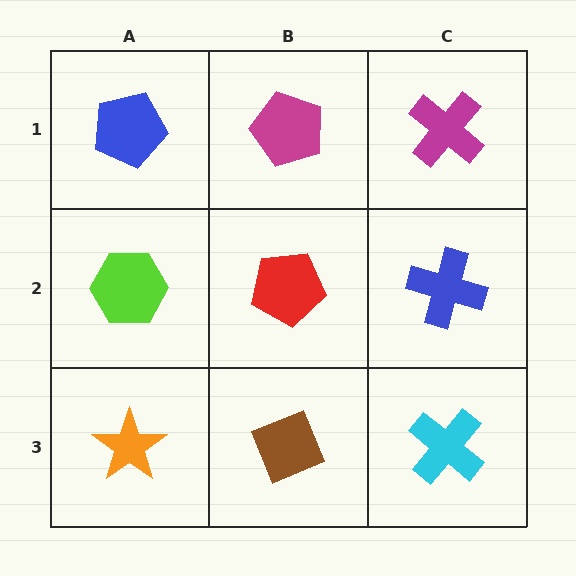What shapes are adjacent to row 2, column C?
A magenta cross (row 1, column C), a cyan cross (row 3, column C), a red pentagon (row 2, column B).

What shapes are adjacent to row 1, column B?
A red pentagon (row 2, column B), a blue pentagon (row 1, column A), a magenta cross (row 1, column C).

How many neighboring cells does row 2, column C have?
3.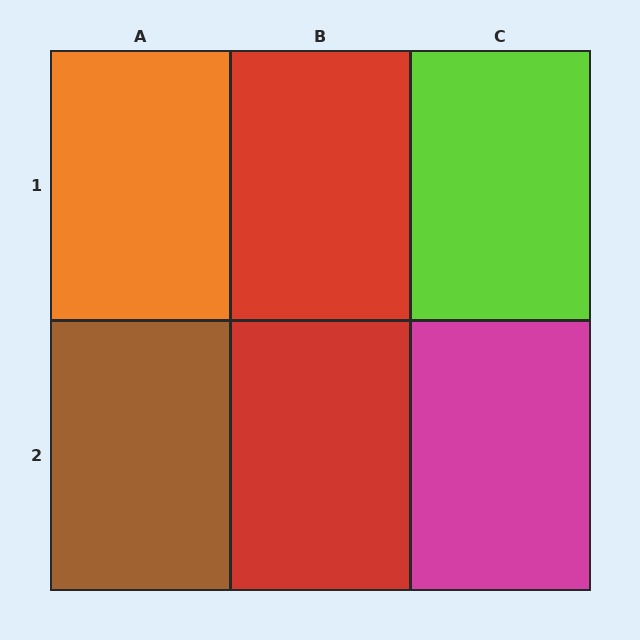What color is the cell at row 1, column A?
Orange.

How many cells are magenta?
1 cell is magenta.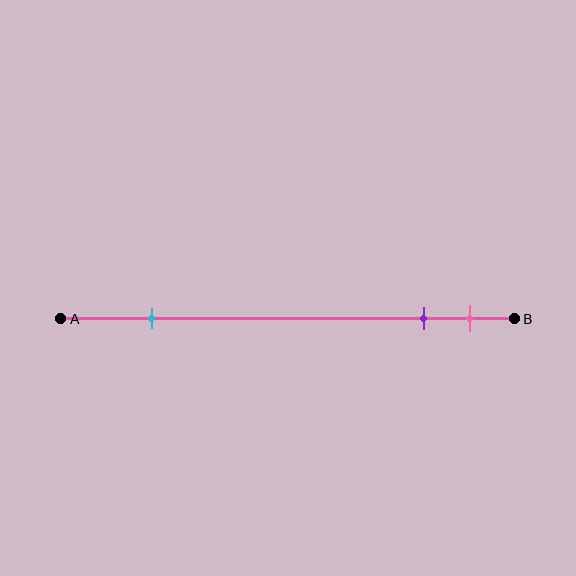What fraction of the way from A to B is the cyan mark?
The cyan mark is approximately 20% (0.2) of the way from A to B.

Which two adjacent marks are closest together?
The purple and pink marks are the closest adjacent pair.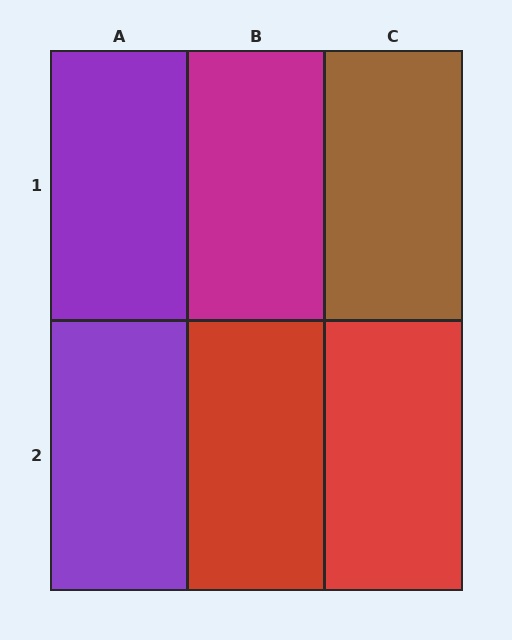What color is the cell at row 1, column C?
Brown.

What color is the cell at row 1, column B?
Magenta.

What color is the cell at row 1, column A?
Purple.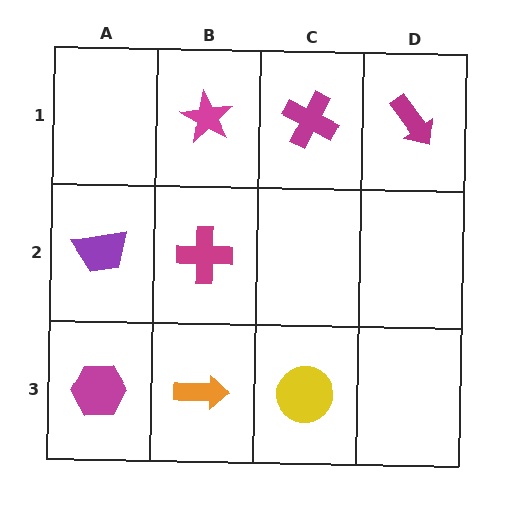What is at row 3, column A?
A magenta hexagon.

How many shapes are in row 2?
2 shapes.